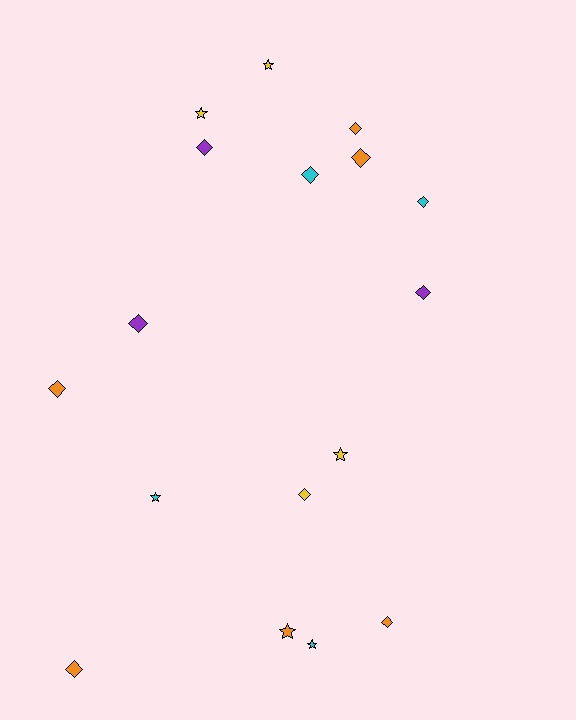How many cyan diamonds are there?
There are 2 cyan diamonds.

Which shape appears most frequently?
Diamond, with 11 objects.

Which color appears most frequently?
Orange, with 6 objects.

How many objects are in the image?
There are 17 objects.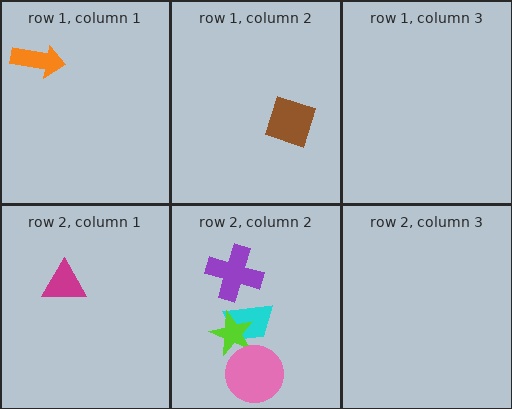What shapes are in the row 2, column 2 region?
The purple cross, the cyan trapezoid, the lime star, the pink circle.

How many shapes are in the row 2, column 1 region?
1.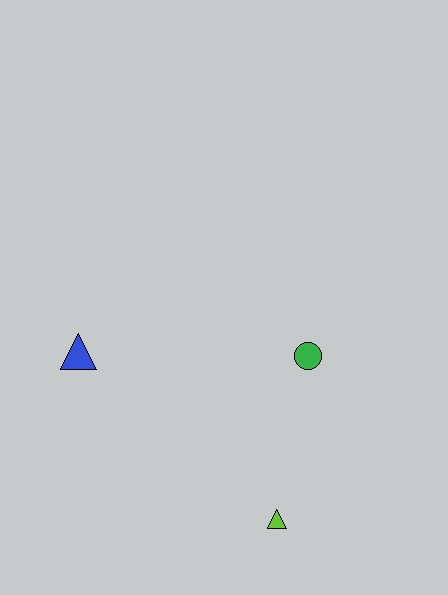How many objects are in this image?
There are 3 objects.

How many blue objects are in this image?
There is 1 blue object.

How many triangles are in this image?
There are 2 triangles.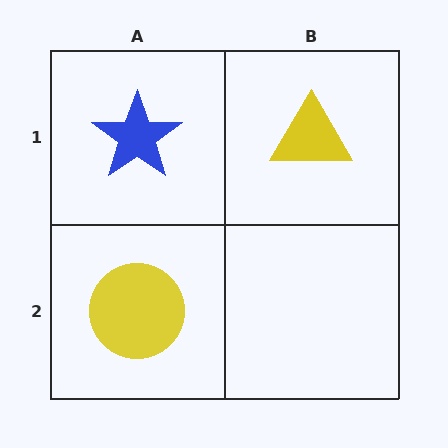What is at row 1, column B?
A yellow triangle.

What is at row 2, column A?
A yellow circle.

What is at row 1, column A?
A blue star.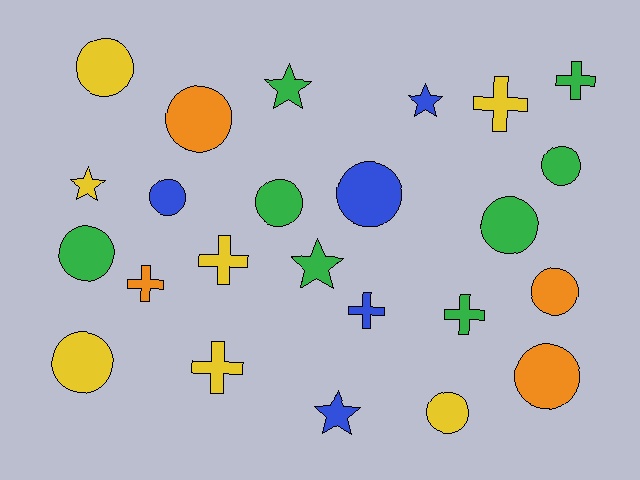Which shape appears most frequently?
Circle, with 12 objects.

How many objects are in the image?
There are 24 objects.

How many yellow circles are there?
There are 3 yellow circles.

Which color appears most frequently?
Green, with 8 objects.